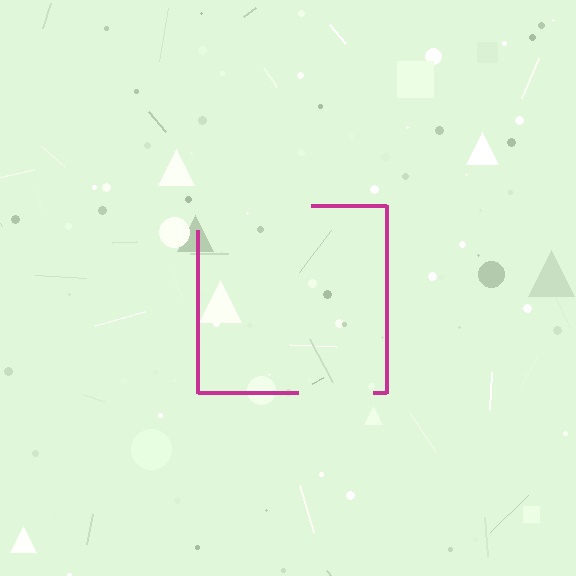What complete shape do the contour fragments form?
The contour fragments form a square.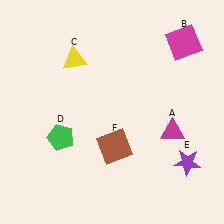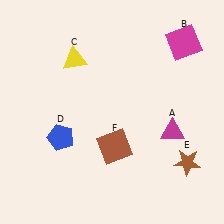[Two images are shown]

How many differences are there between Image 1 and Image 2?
There are 2 differences between the two images.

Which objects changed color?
D changed from green to blue. E changed from purple to brown.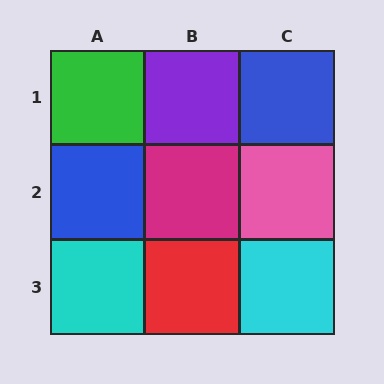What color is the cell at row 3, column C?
Cyan.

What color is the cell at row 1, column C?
Blue.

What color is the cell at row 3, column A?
Cyan.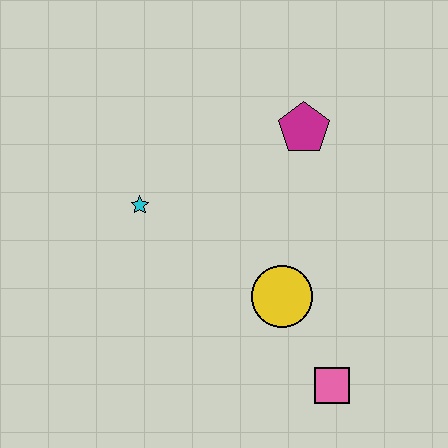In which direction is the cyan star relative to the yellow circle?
The cyan star is to the left of the yellow circle.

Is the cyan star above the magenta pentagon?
No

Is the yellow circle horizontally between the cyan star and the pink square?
Yes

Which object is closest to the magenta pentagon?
The yellow circle is closest to the magenta pentagon.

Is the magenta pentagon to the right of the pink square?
No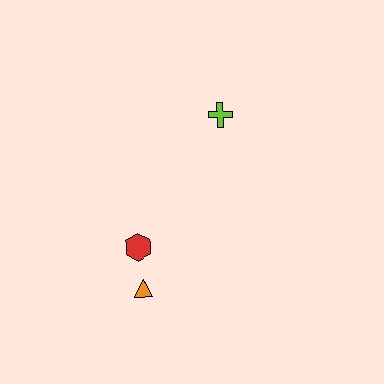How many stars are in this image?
There are no stars.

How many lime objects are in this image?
There is 1 lime object.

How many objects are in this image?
There are 3 objects.